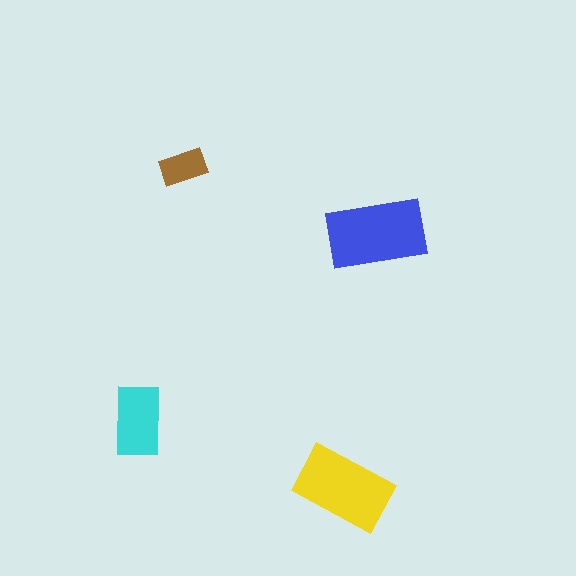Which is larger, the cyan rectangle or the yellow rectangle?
The yellow one.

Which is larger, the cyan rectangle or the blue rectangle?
The blue one.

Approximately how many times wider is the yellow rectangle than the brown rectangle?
About 2 times wider.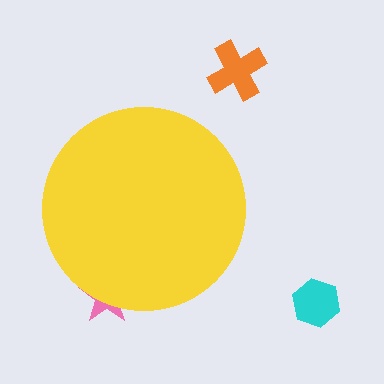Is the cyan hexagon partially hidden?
No, the cyan hexagon is fully visible.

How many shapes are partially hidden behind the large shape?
1 shape is partially hidden.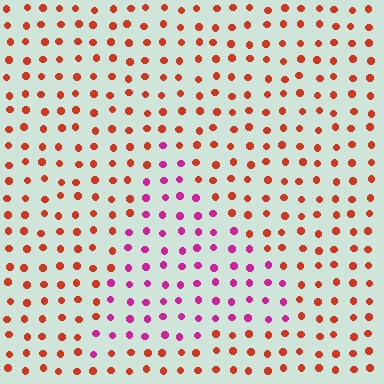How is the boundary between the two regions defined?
The boundary is defined purely by a slight shift in hue (about 50 degrees). Spacing, size, and orientation are identical on both sides.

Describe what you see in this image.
The image is filled with small red elements in a uniform arrangement. A triangle-shaped region is visible where the elements are tinted to a slightly different hue, forming a subtle color boundary.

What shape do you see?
I see a triangle.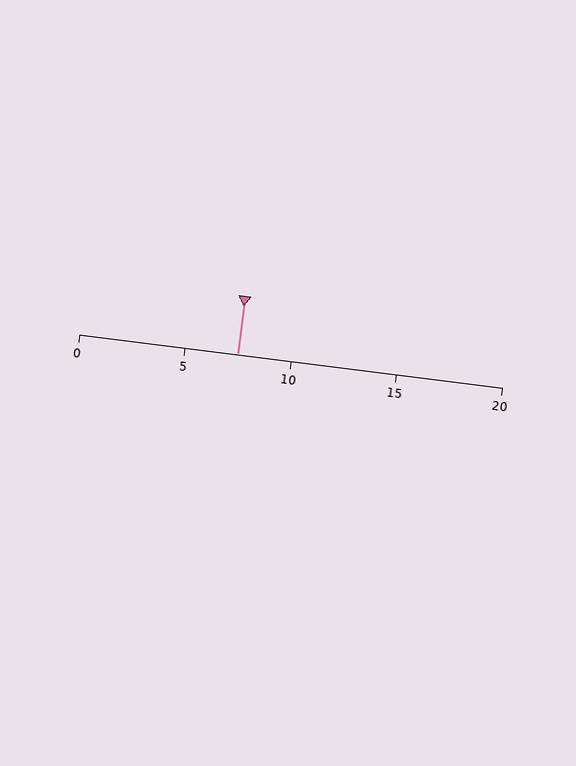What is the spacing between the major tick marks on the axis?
The major ticks are spaced 5 apart.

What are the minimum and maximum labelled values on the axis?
The axis runs from 0 to 20.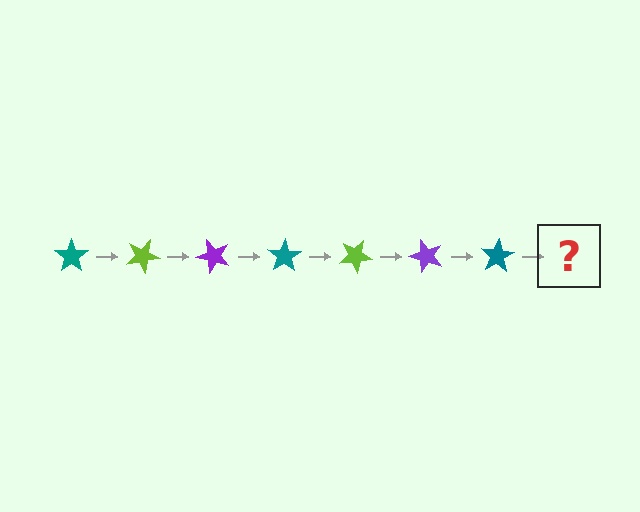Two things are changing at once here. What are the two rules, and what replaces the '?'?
The two rules are that it rotates 25 degrees each step and the color cycles through teal, lime, and purple. The '?' should be a lime star, rotated 175 degrees from the start.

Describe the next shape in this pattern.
It should be a lime star, rotated 175 degrees from the start.